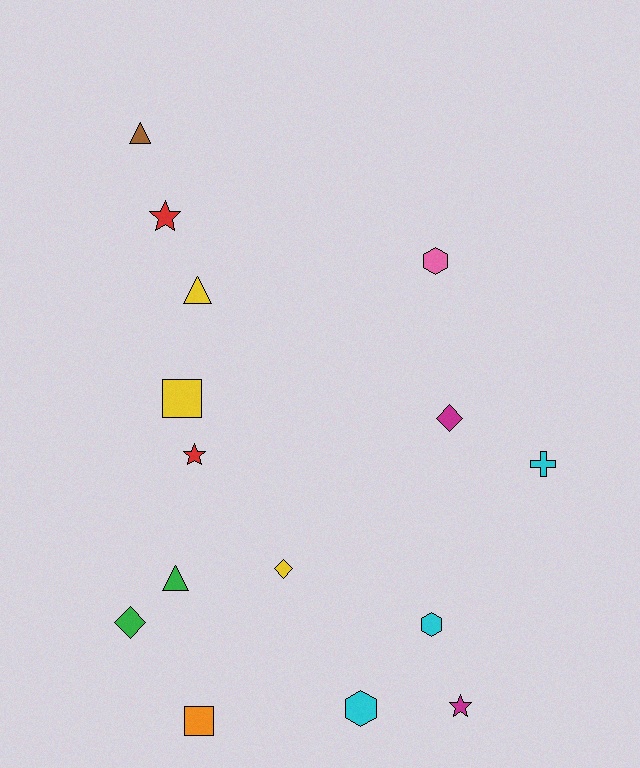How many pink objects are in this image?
There is 1 pink object.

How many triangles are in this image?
There are 3 triangles.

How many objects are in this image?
There are 15 objects.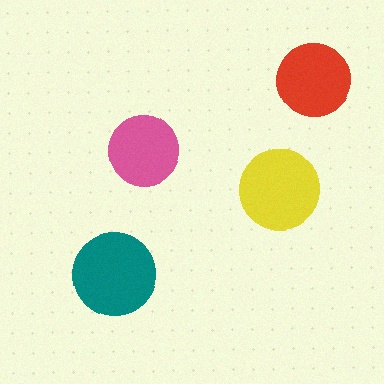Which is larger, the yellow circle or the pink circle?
The yellow one.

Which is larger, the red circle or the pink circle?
The red one.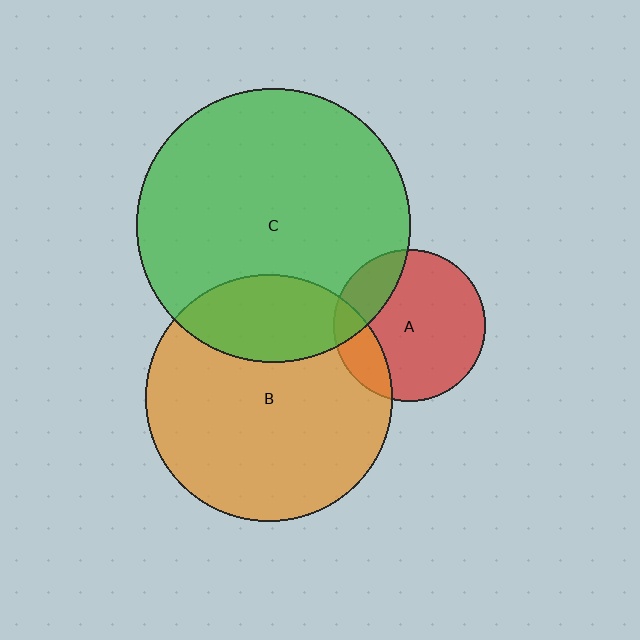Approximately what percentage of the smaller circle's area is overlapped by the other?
Approximately 20%.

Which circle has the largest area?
Circle C (green).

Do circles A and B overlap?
Yes.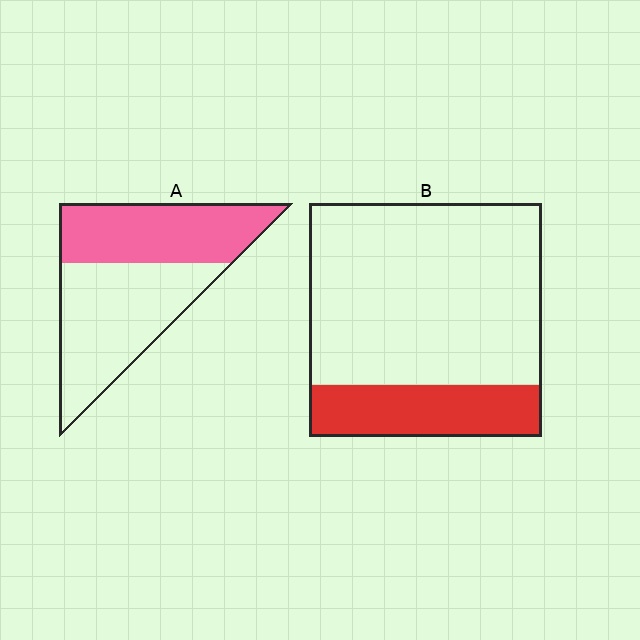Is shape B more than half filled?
No.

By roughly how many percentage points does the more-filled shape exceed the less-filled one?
By roughly 20 percentage points (A over B).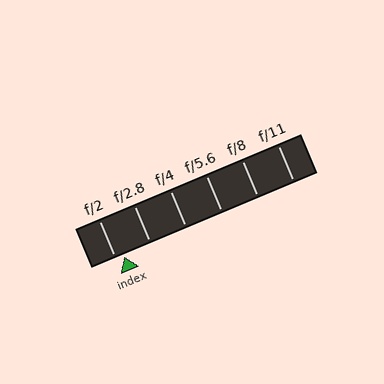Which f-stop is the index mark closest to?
The index mark is closest to f/2.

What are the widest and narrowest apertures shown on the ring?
The widest aperture shown is f/2 and the narrowest is f/11.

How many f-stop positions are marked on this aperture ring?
There are 6 f-stop positions marked.